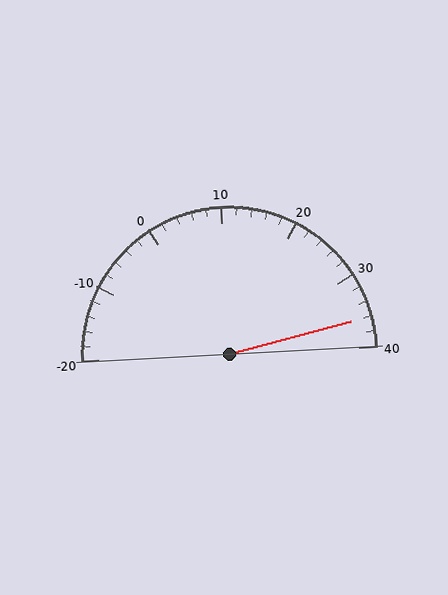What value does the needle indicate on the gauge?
The needle indicates approximately 36.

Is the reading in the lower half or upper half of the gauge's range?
The reading is in the upper half of the range (-20 to 40).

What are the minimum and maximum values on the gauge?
The gauge ranges from -20 to 40.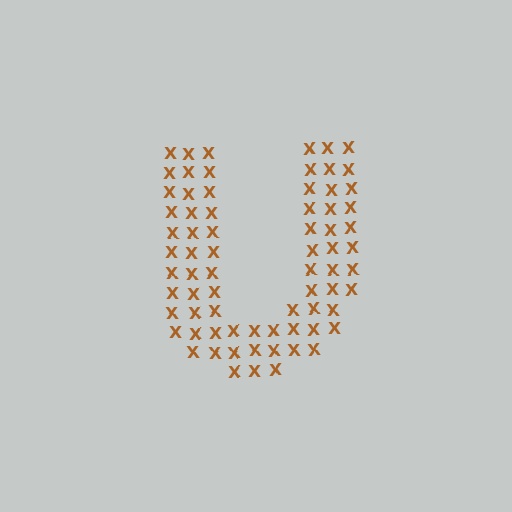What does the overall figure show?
The overall figure shows the letter U.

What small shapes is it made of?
It is made of small letter X's.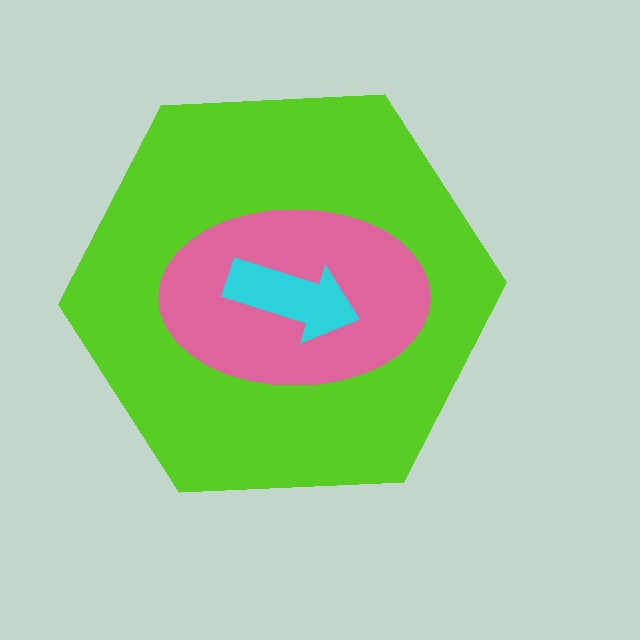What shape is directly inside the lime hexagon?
The pink ellipse.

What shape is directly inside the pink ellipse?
The cyan arrow.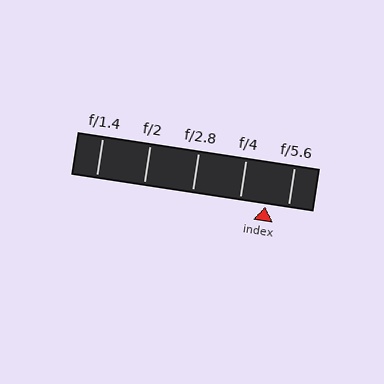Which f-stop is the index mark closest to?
The index mark is closest to f/5.6.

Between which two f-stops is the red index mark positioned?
The index mark is between f/4 and f/5.6.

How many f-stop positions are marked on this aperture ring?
There are 5 f-stop positions marked.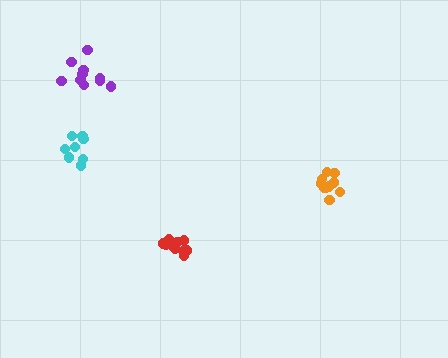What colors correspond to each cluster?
The clusters are colored: orange, cyan, red, purple.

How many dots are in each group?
Group 1: 11 dots, Group 2: 8 dots, Group 3: 11 dots, Group 4: 10 dots (40 total).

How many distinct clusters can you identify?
There are 4 distinct clusters.